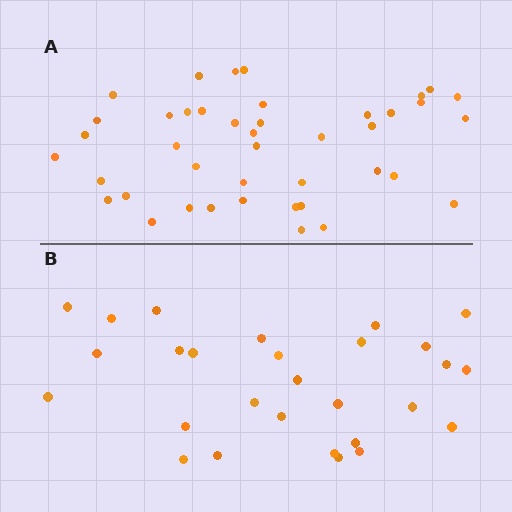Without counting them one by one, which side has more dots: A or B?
Region A (the top region) has more dots.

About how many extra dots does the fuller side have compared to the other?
Region A has approximately 15 more dots than region B.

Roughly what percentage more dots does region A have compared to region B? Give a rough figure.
About 50% more.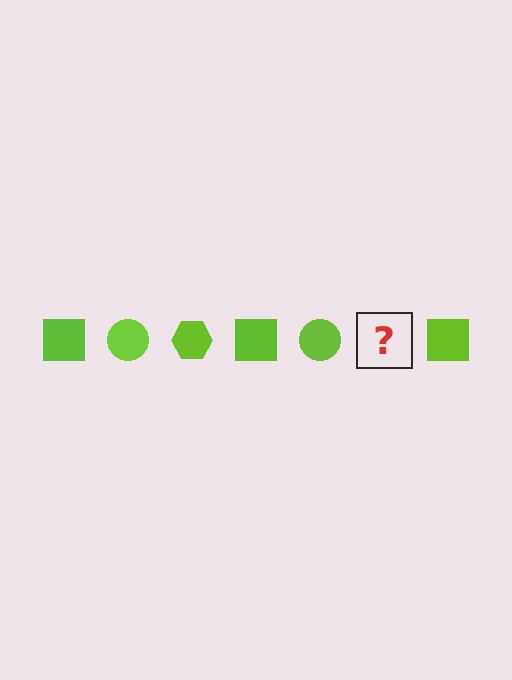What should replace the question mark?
The question mark should be replaced with a lime hexagon.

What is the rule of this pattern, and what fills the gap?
The rule is that the pattern cycles through square, circle, hexagon shapes in lime. The gap should be filled with a lime hexagon.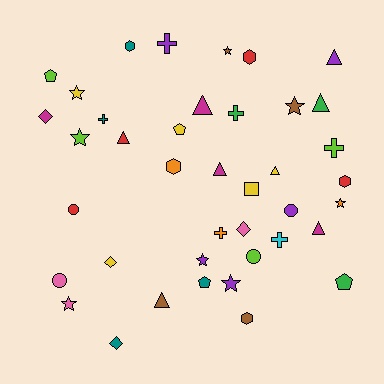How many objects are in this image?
There are 40 objects.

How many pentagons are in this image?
There are 4 pentagons.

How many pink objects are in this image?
There are 3 pink objects.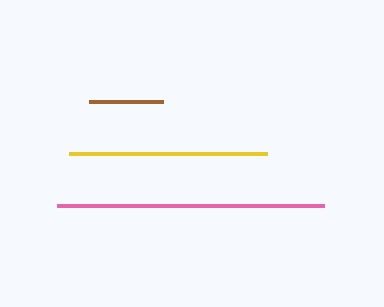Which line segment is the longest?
The pink line is the longest at approximately 267 pixels.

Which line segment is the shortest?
The brown line is the shortest at approximately 74 pixels.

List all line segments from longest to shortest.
From longest to shortest: pink, yellow, brown.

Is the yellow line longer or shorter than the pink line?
The pink line is longer than the yellow line.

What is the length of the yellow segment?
The yellow segment is approximately 198 pixels long.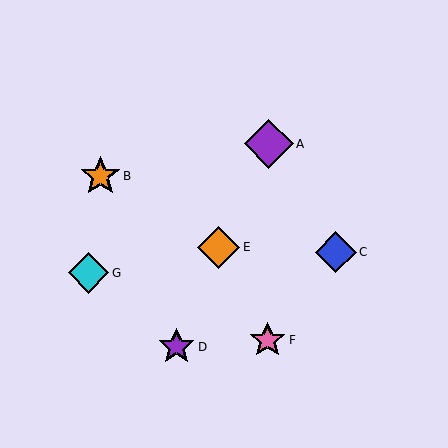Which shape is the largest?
The purple diamond (labeled A) is the largest.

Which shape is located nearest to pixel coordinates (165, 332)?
The purple star (labeled D) at (177, 347) is nearest to that location.